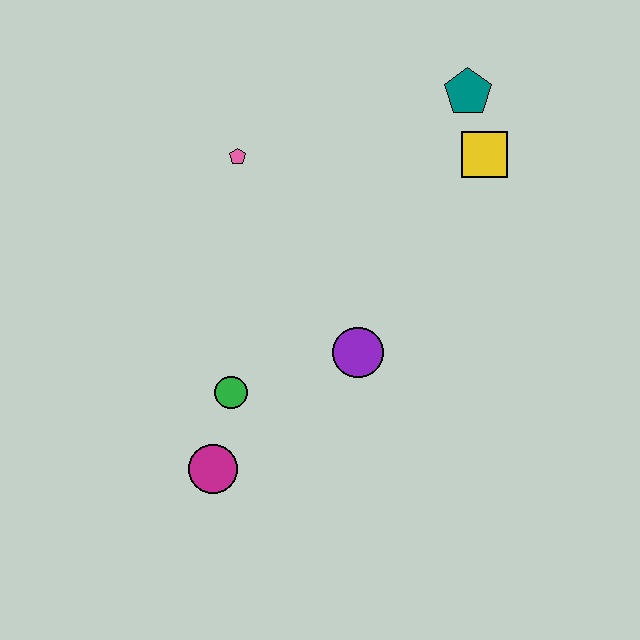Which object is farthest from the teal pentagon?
The magenta circle is farthest from the teal pentagon.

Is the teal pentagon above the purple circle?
Yes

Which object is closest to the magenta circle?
The green circle is closest to the magenta circle.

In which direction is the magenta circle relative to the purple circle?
The magenta circle is to the left of the purple circle.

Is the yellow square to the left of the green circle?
No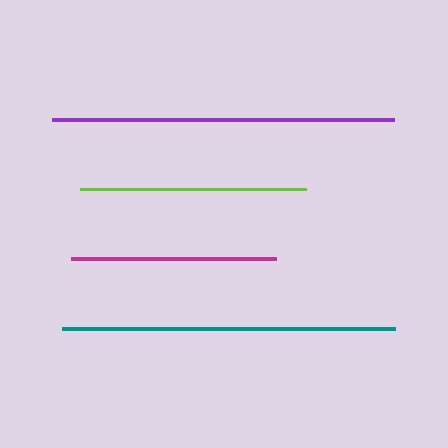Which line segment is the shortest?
The magenta line is the shortest at approximately 204 pixels.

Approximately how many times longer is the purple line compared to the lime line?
The purple line is approximately 1.5 times the length of the lime line.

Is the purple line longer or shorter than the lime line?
The purple line is longer than the lime line.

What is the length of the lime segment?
The lime segment is approximately 226 pixels long.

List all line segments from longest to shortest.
From longest to shortest: purple, teal, lime, magenta.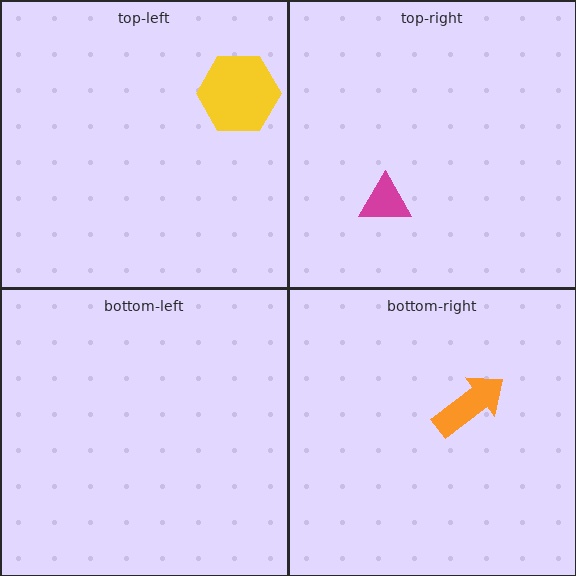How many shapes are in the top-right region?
1.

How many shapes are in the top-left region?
1.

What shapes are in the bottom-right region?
The orange arrow.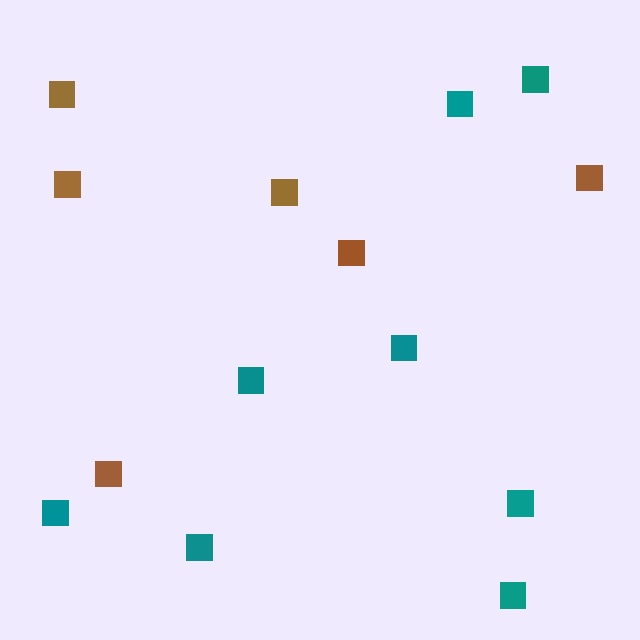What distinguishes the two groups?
There are 2 groups: one group of teal squares (8) and one group of brown squares (6).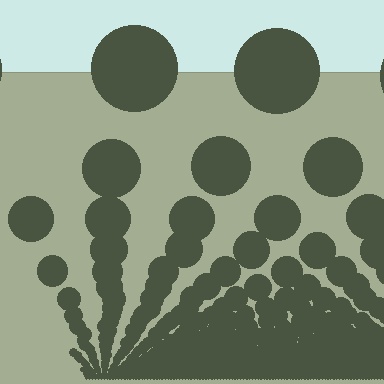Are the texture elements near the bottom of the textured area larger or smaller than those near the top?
Smaller. The gradient is inverted — elements near the bottom are smaller and denser.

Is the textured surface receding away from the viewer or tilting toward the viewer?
The surface appears to tilt toward the viewer. Texture elements get larger and sparser toward the top.